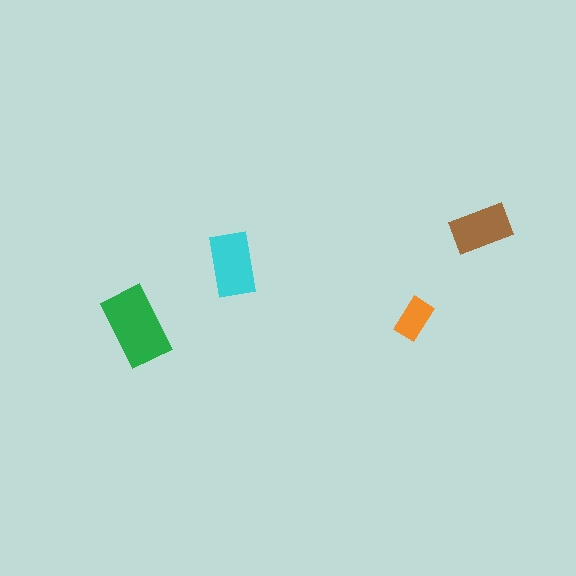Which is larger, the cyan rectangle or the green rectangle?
The green one.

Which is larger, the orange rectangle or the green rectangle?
The green one.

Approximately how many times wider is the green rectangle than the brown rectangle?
About 1.5 times wider.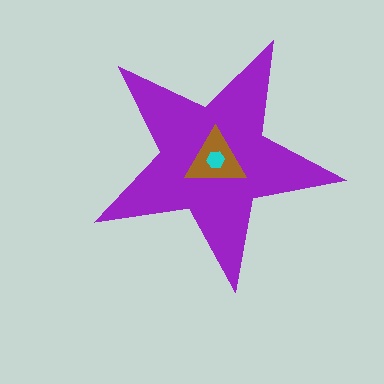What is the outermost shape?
The purple star.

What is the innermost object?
The cyan hexagon.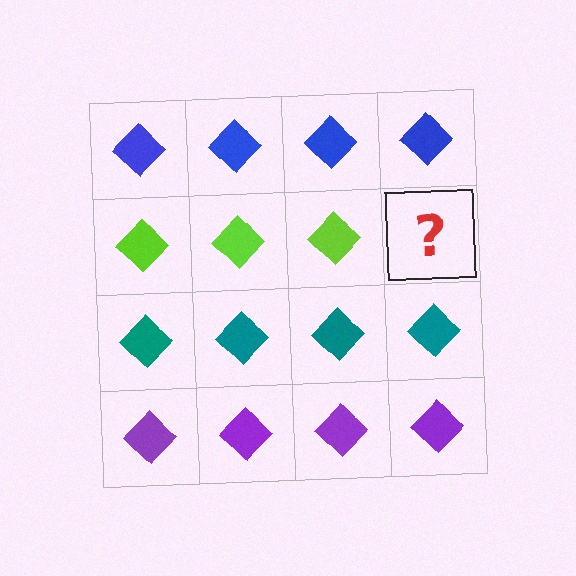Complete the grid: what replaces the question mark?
The question mark should be replaced with a lime diamond.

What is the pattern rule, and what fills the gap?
The rule is that each row has a consistent color. The gap should be filled with a lime diamond.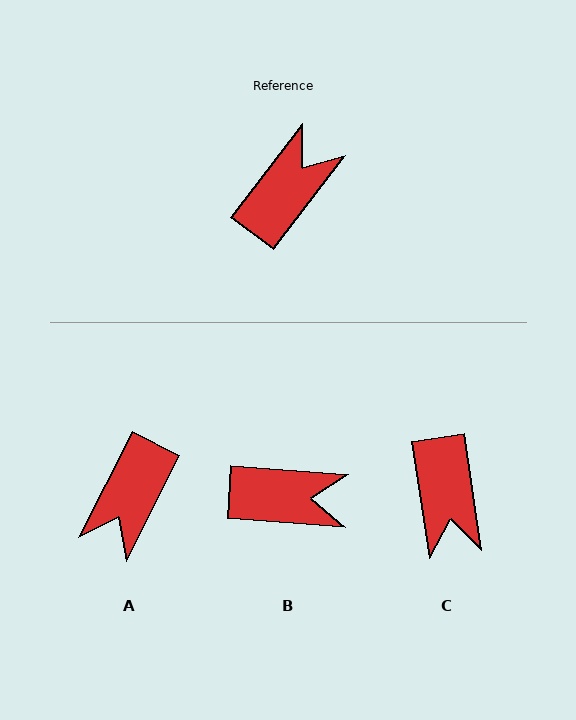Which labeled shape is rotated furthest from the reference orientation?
A, about 170 degrees away.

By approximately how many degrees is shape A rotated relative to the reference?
Approximately 170 degrees clockwise.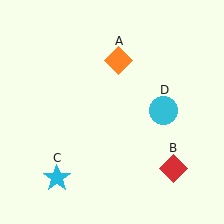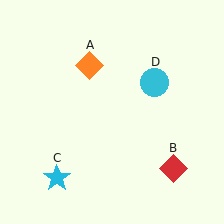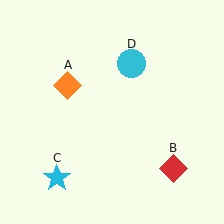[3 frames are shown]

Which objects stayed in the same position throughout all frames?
Red diamond (object B) and cyan star (object C) remained stationary.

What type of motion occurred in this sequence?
The orange diamond (object A), cyan circle (object D) rotated counterclockwise around the center of the scene.